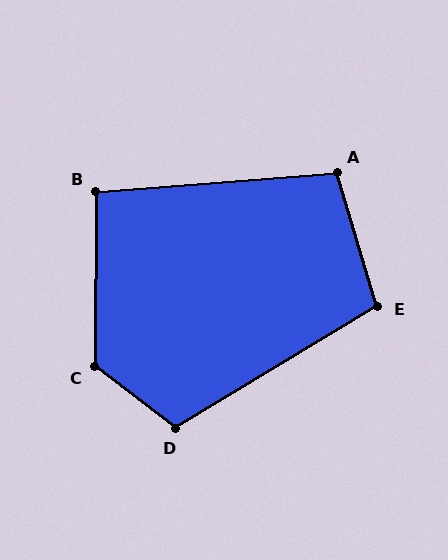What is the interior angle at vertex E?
Approximately 104 degrees (obtuse).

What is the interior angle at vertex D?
Approximately 112 degrees (obtuse).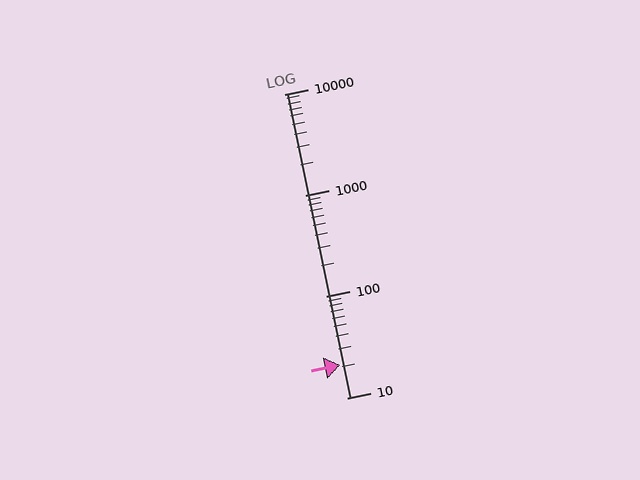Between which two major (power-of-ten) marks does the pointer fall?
The pointer is between 10 and 100.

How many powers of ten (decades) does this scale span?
The scale spans 3 decades, from 10 to 10000.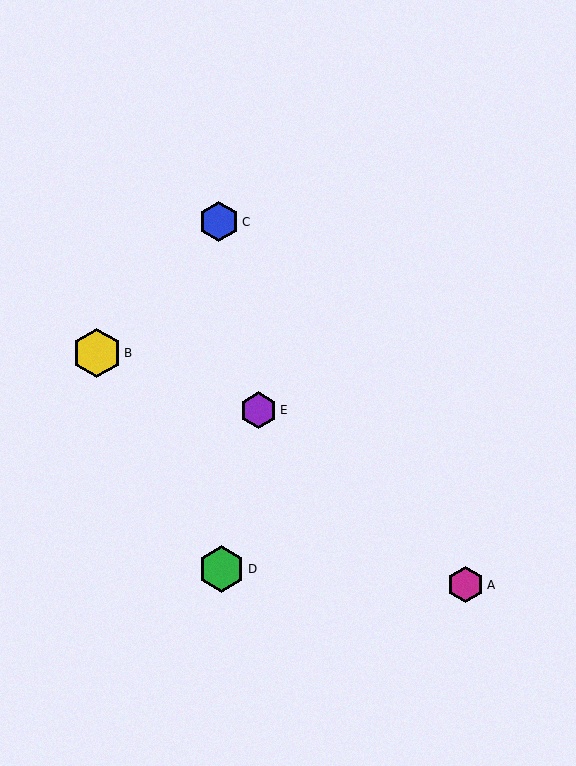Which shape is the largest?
The yellow hexagon (labeled B) is the largest.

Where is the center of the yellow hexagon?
The center of the yellow hexagon is at (97, 353).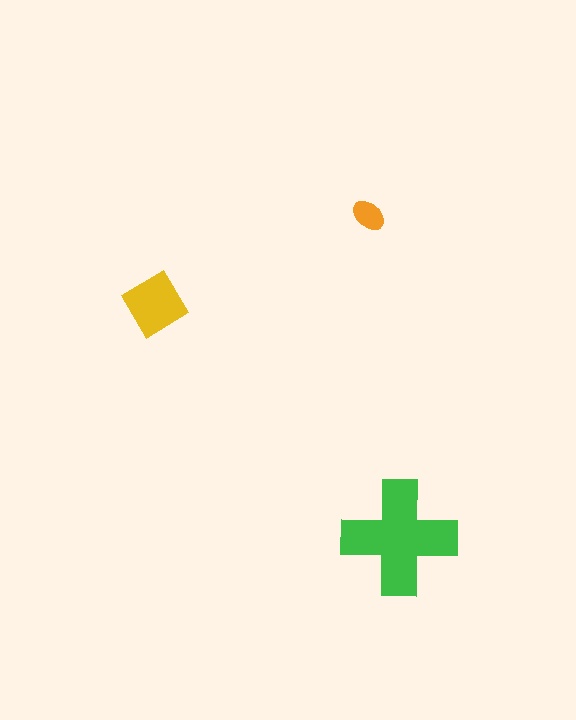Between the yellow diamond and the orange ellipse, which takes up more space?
The yellow diamond.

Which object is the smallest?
The orange ellipse.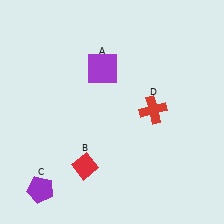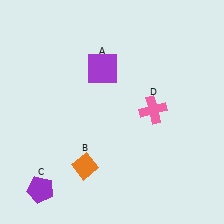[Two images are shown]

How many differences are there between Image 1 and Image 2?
There are 2 differences between the two images.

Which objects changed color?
B changed from red to orange. D changed from red to pink.